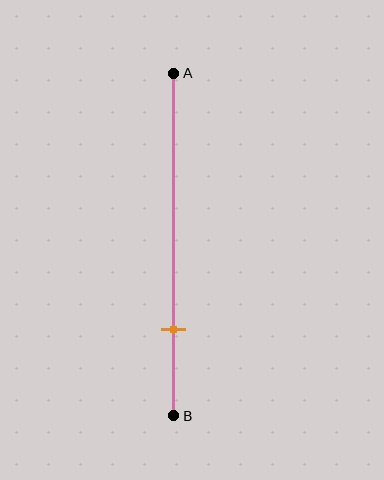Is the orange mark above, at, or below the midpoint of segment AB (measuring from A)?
The orange mark is below the midpoint of segment AB.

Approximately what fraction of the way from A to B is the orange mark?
The orange mark is approximately 75% of the way from A to B.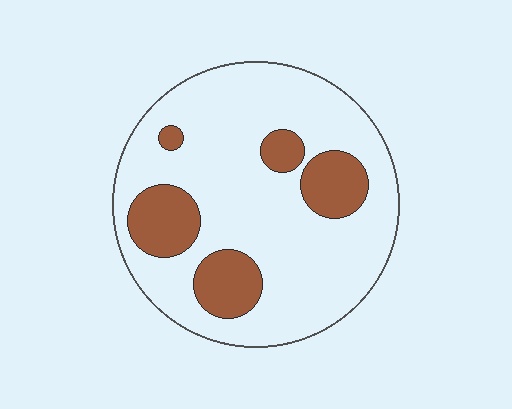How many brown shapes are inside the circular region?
5.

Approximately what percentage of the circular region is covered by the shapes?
Approximately 20%.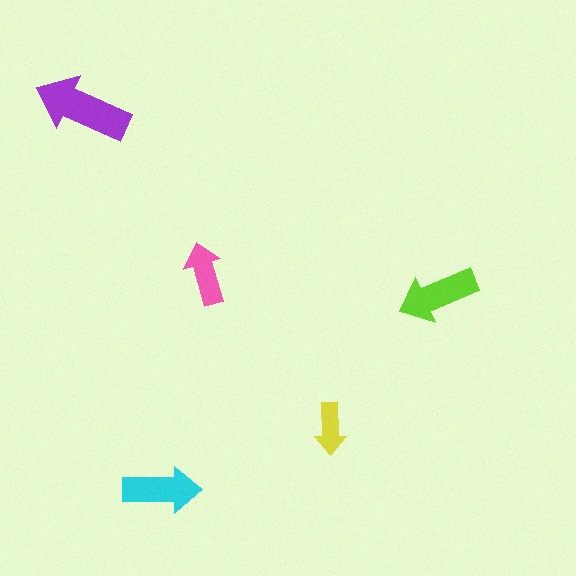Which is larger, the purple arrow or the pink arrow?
The purple one.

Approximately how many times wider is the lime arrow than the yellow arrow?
About 1.5 times wider.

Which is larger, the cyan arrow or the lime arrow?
The lime one.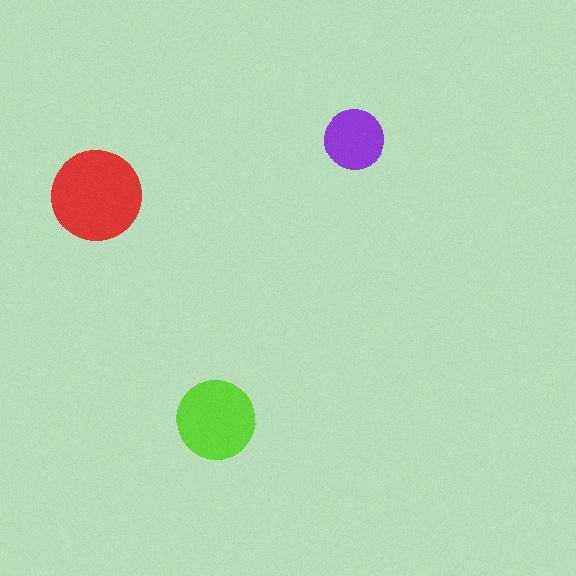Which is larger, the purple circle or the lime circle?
The lime one.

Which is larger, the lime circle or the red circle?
The red one.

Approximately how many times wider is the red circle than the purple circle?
About 1.5 times wider.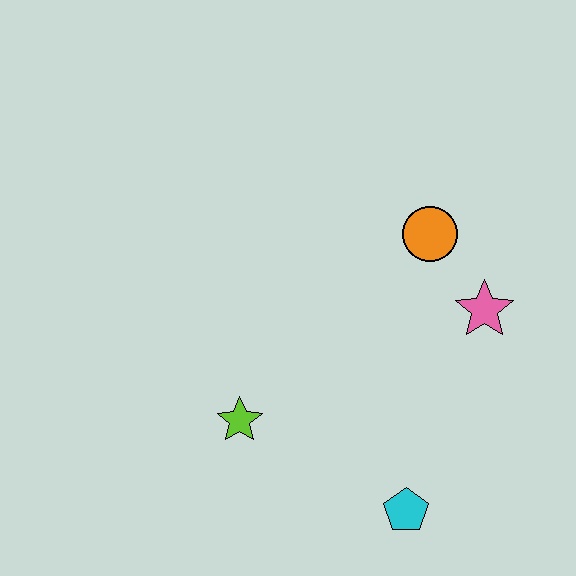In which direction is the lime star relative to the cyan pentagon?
The lime star is to the left of the cyan pentagon.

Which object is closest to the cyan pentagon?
The lime star is closest to the cyan pentagon.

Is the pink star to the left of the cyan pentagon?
No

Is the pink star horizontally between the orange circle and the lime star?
No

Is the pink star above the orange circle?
No